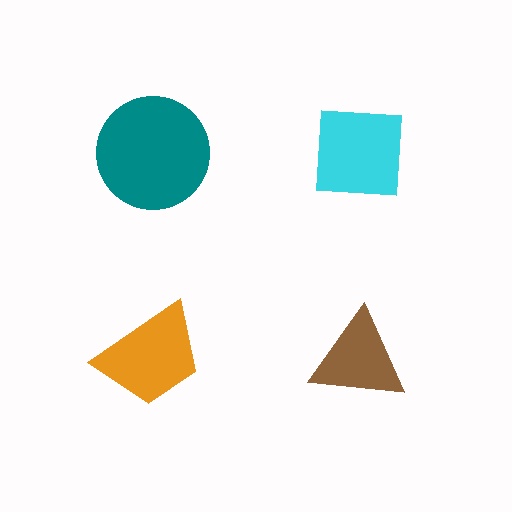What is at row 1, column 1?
A teal circle.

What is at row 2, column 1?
An orange trapezoid.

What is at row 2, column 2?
A brown triangle.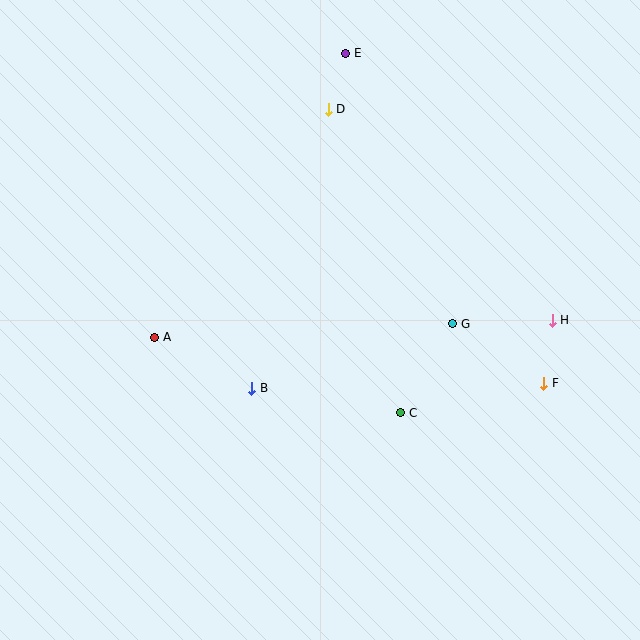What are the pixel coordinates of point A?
Point A is at (155, 337).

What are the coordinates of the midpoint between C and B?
The midpoint between C and B is at (326, 401).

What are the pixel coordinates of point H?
Point H is at (552, 320).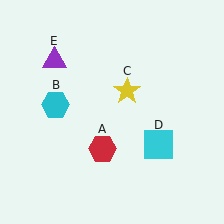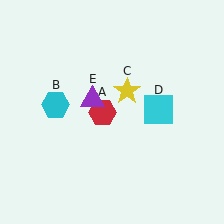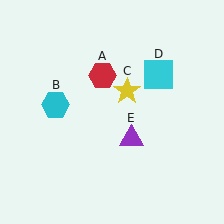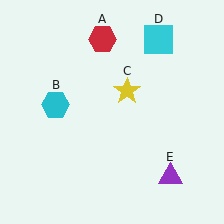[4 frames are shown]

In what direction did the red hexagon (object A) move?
The red hexagon (object A) moved up.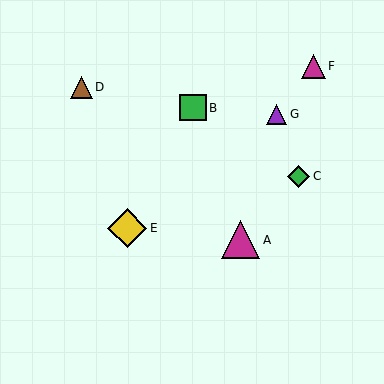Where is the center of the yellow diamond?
The center of the yellow diamond is at (127, 228).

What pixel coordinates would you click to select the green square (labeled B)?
Click at (193, 108) to select the green square B.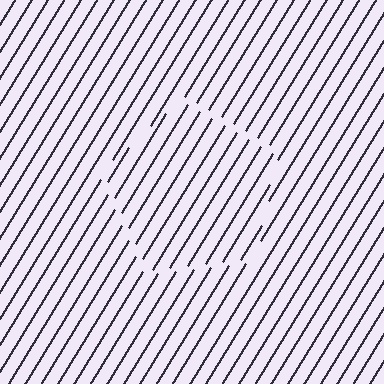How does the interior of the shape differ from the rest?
The interior of the shape contains the same grating, shifted by half a period — the contour is defined by the phase discontinuity where line-ends from the inner and outer gratings abut.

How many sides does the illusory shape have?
5 sides — the line-ends trace a pentagon.